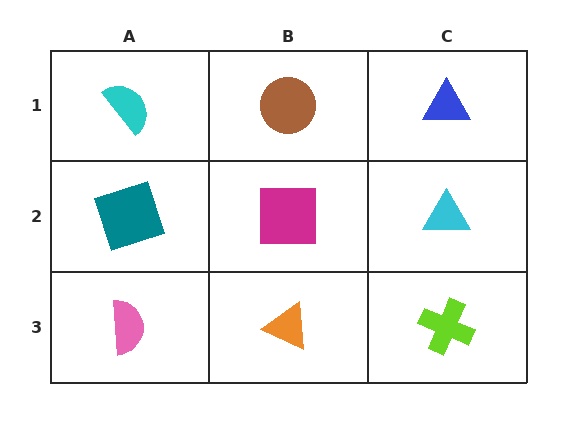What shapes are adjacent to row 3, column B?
A magenta square (row 2, column B), a pink semicircle (row 3, column A), a lime cross (row 3, column C).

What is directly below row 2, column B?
An orange triangle.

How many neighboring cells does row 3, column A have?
2.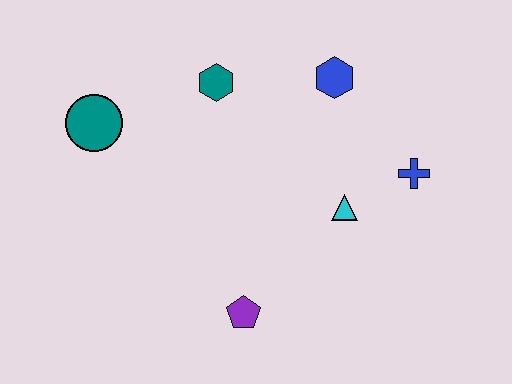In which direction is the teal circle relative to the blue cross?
The teal circle is to the left of the blue cross.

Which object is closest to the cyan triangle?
The blue cross is closest to the cyan triangle.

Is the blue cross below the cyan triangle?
No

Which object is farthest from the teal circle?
The blue cross is farthest from the teal circle.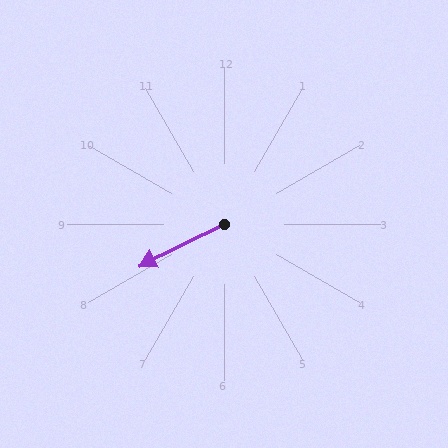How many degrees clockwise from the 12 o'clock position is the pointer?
Approximately 244 degrees.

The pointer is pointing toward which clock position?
Roughly 8 o'clock.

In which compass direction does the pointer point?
Southwest.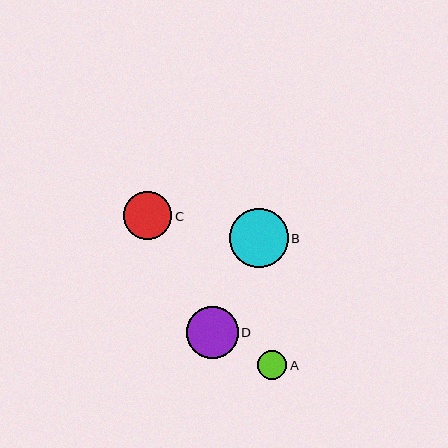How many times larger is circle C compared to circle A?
Circle C is approximately 1.7 times the size of circle A.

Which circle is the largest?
Circle B is the largest with a size of approximately 59 pixels.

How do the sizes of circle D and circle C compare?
Circle D and circle C are approximately the same size.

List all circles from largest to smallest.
From largest to smallest: B, D, C, A.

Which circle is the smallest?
Circle A is the smallest with a size of approximately 29 pixels.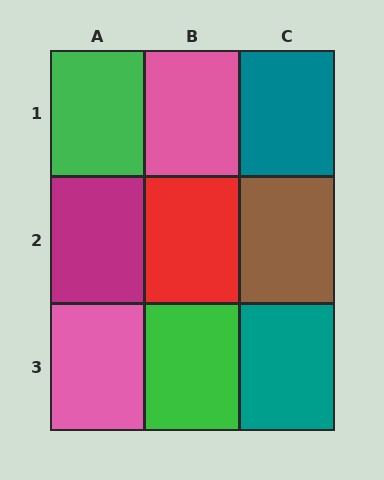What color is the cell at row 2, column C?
Brown.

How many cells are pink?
2 cells are pink.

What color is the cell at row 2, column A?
Magenta.